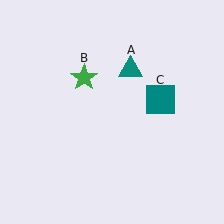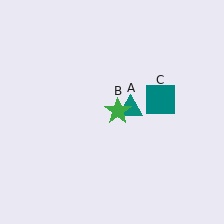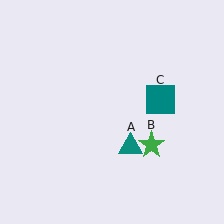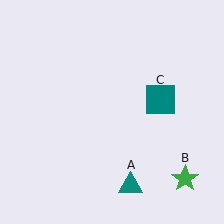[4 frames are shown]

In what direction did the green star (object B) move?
The green star (object B) moved down and to the right.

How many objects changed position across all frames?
2 objects changed position: teal triangle (object A), green star (object B).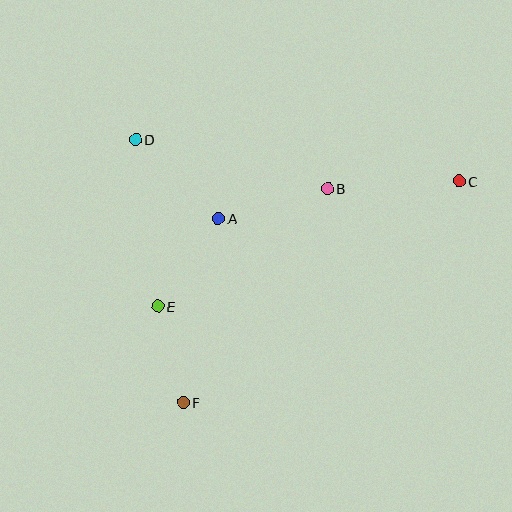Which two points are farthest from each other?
Points C and F are farthest from each other.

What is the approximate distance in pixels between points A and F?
The distance between A and F is approximately 187 pixels.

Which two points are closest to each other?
Points E and F are closest to each other.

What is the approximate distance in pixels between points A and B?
The distance between A and B is approximately 113 pixels.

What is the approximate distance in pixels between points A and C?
The distance between A and C is approximately 244 pixels.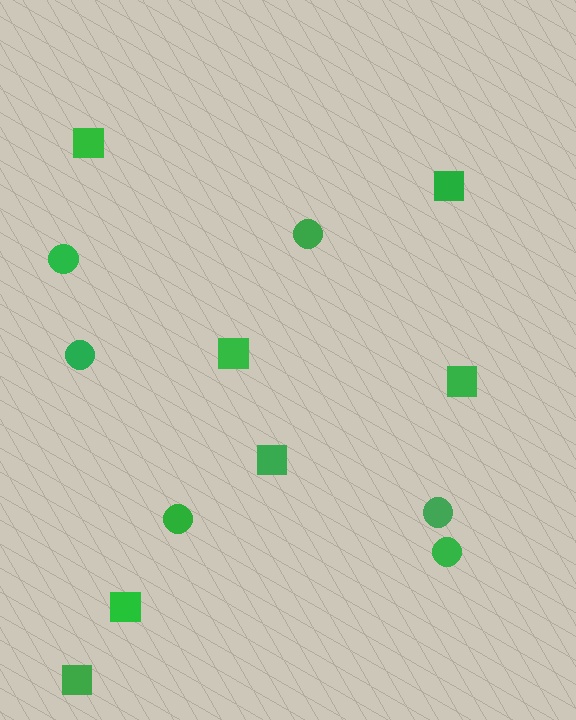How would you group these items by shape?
There are 2 groups: one group of squares (7) and one group of circles (6).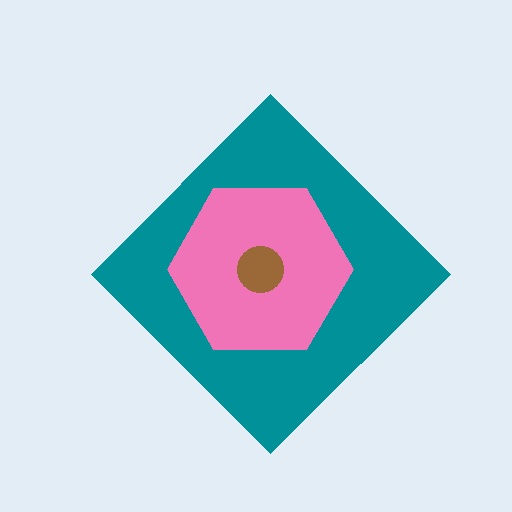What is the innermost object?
The brown circle.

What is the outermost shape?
The teal diamond.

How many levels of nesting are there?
3.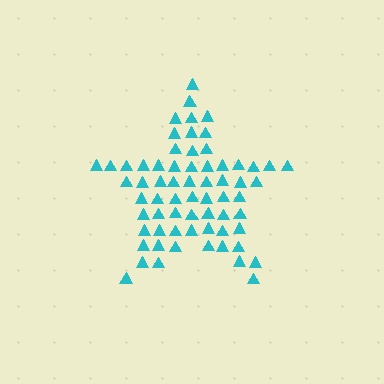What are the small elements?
The small elements are triangles.